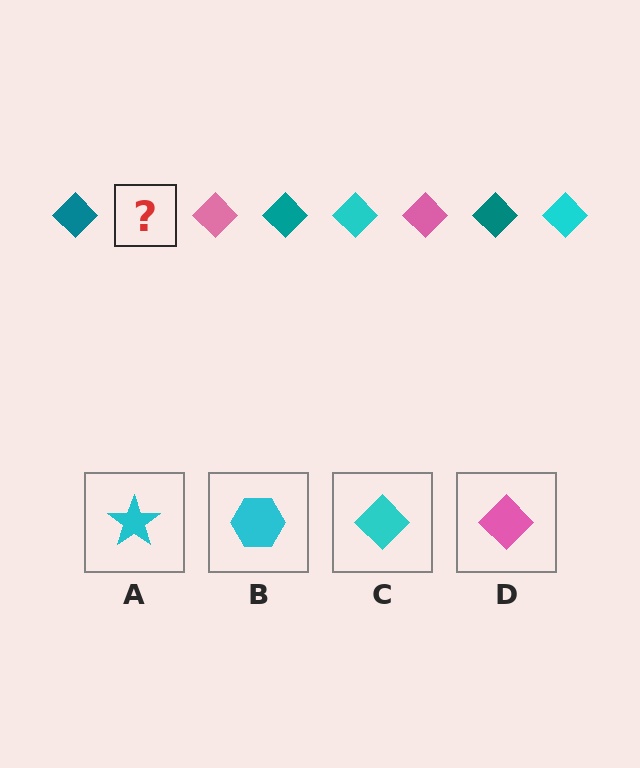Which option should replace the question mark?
Option C.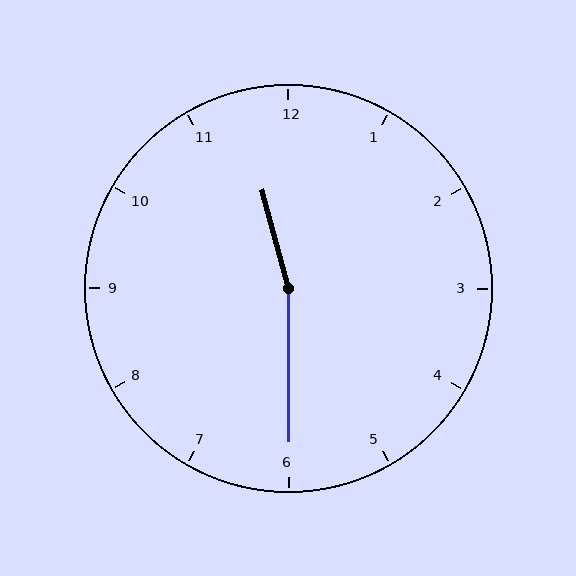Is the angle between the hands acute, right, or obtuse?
It is obtuse.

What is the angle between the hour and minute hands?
Approximately 165 degrees.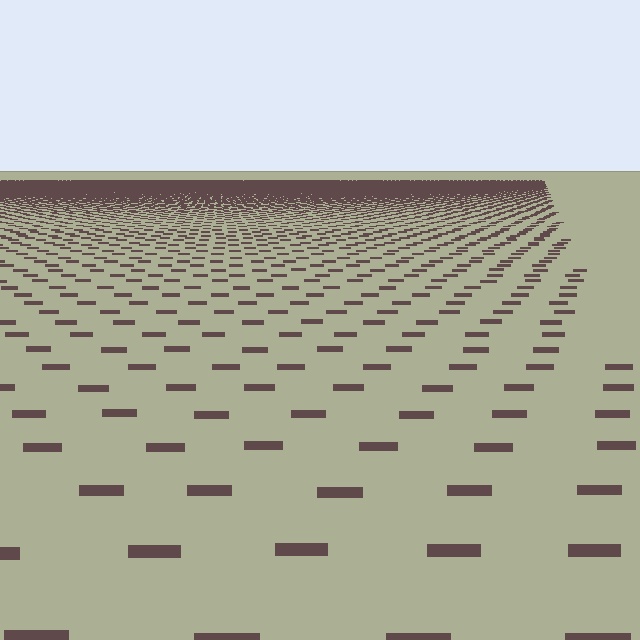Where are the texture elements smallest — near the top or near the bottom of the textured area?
Near the top.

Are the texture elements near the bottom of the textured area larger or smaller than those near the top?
Larger. Near the bottom, elements are closer to the viewer and appear at a bigger on-screen size.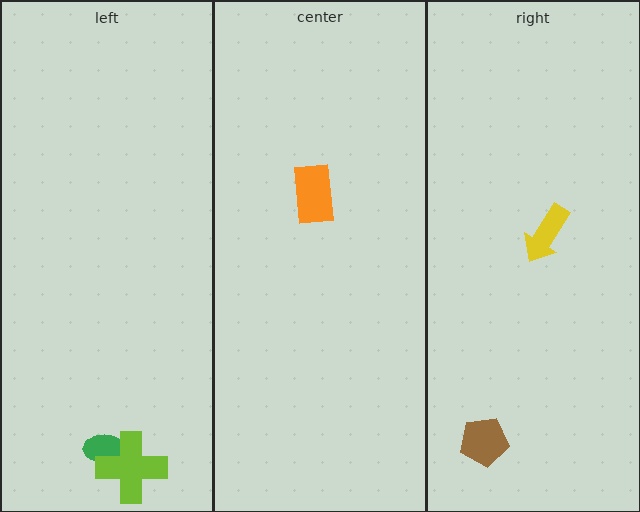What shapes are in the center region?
The orange rectangle.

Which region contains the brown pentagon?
The right region.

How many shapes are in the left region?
2.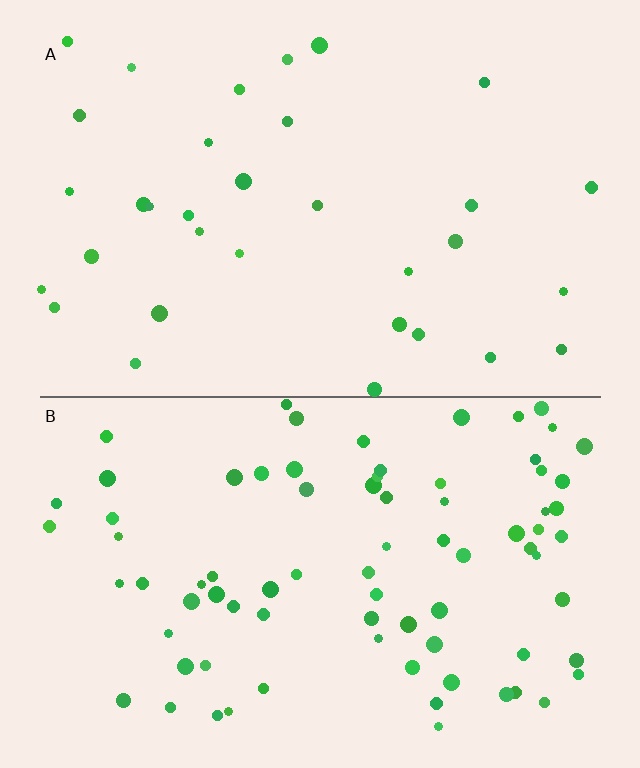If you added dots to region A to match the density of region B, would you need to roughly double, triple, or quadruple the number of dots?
Approximately double.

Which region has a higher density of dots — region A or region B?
B (the bottom).